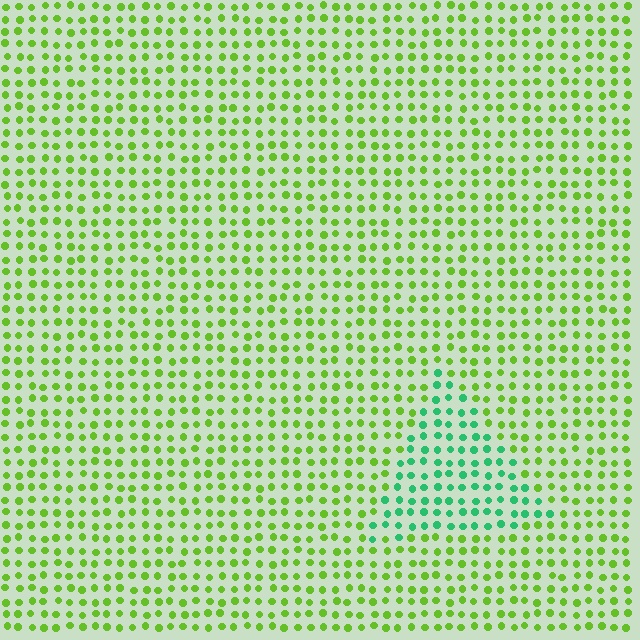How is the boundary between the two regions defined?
The boundary is defined purely by a slight shift in hue (about 51 degrees). Spacing, size, and orientation are identical on both sides.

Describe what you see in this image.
The image is filled with small lime elements in a uniform arrangement. A triangle-shaped region is visible where the elements are tinted to a slightly different hue, forming a subtle color boundary.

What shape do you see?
I see a triangle.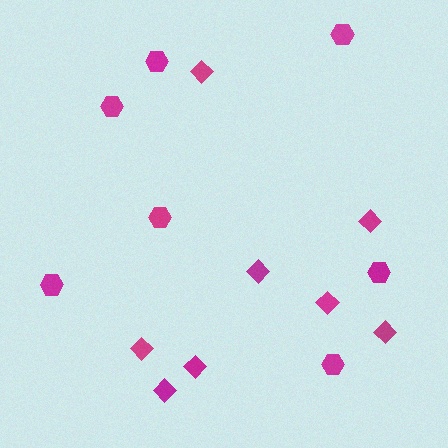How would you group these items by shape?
There are 2 groups: one group of hexagons (7) and one group of diamonds (8).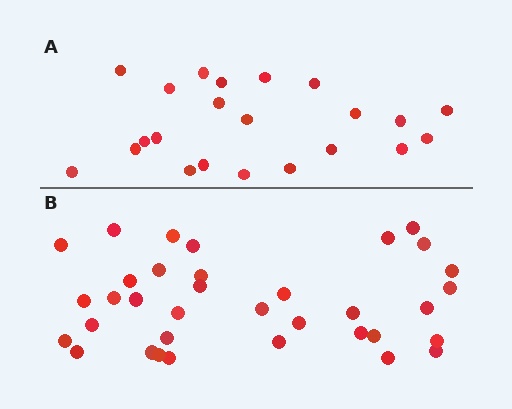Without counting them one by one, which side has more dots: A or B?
Region B (the bottom region) has more dots.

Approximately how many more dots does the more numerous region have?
Region B has approximately 15 more dots than region A.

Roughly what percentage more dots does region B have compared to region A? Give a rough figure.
About 60% more.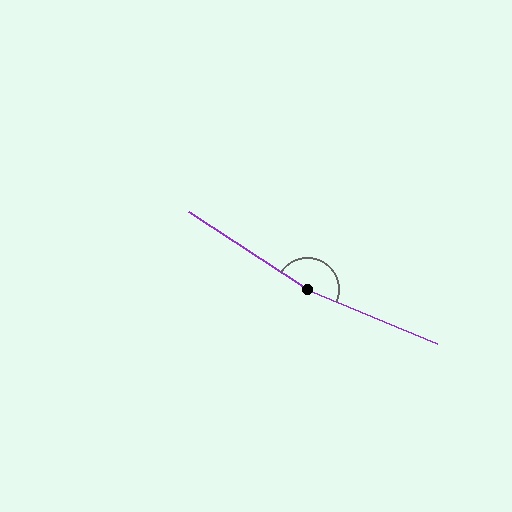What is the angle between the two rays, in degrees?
Approximately 169 degrees.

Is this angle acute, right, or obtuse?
It is obtuse.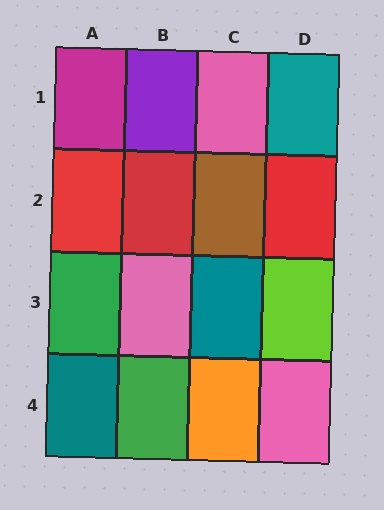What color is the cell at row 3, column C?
Teal.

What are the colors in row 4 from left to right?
Teal, green, orange, pink.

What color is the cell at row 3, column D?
Lime.